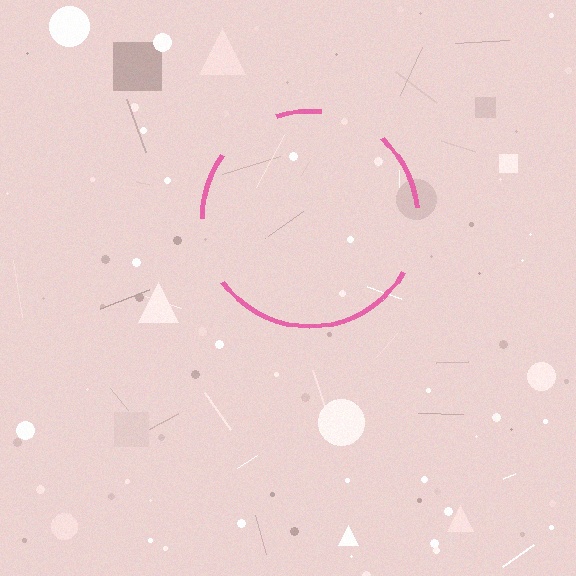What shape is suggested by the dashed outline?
The dashed outline suggests a circle.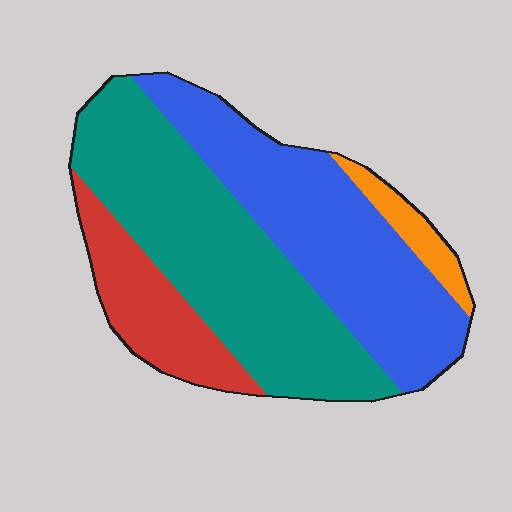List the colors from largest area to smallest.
From largest to smallest: teal, blue, red, orange.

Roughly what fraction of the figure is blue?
Blue takes up about three eighths (3/8) of the figure.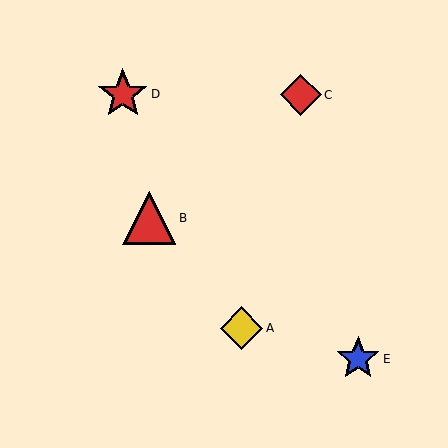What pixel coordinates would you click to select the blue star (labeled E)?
Click at (358, 359) to select the blue star E.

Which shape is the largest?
The red triangle (labeled B) is the largest.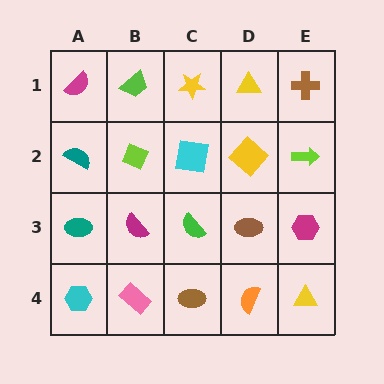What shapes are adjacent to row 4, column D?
A brown ellipse (row 3, column D), a brown ellipse (row 4, column C), a yellow triangle (row 4, column E).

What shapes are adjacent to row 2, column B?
A lime trapezoid (row 1, column B), a magenta semicircle (row 3, column B), a teal semicircle (row 2, column A), a cyan square (row 2, column C).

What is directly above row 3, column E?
A lime arrow.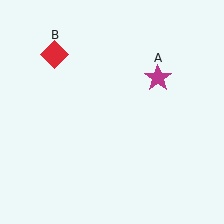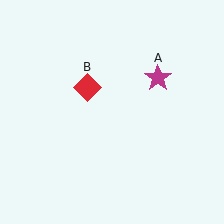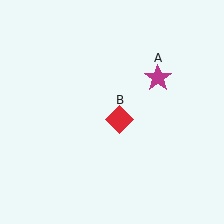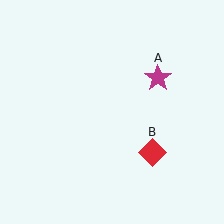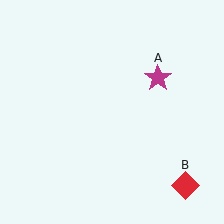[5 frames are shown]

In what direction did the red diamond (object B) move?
The red diamond (object B) moved down and to the right.